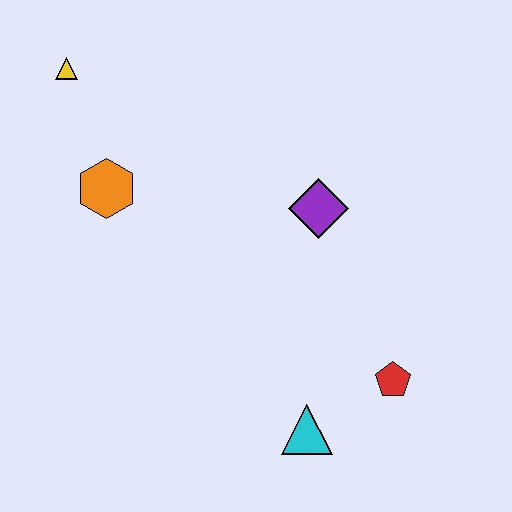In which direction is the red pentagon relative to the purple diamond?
The red pentagon is below the purple diamond.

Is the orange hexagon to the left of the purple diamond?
Yes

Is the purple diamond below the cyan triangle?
No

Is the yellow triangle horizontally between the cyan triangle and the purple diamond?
No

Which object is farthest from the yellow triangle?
The red pentagon is farthest from the yellow triangle.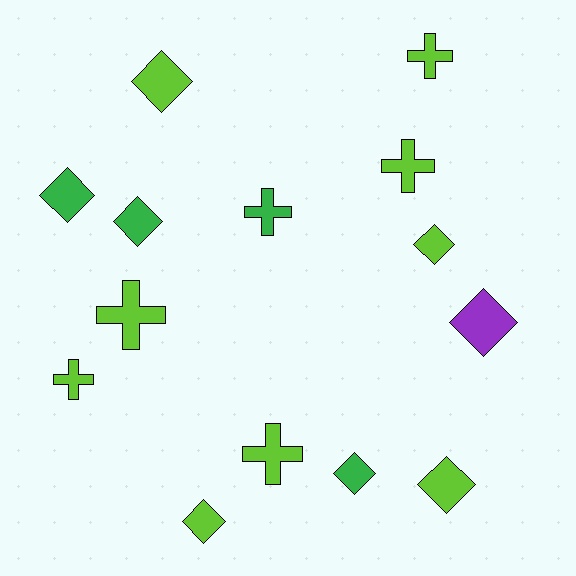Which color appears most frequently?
Lime, with 9 objects.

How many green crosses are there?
There is 1 green cross.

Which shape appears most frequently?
Diamond, with 8 objects.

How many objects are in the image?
There are 14 objects.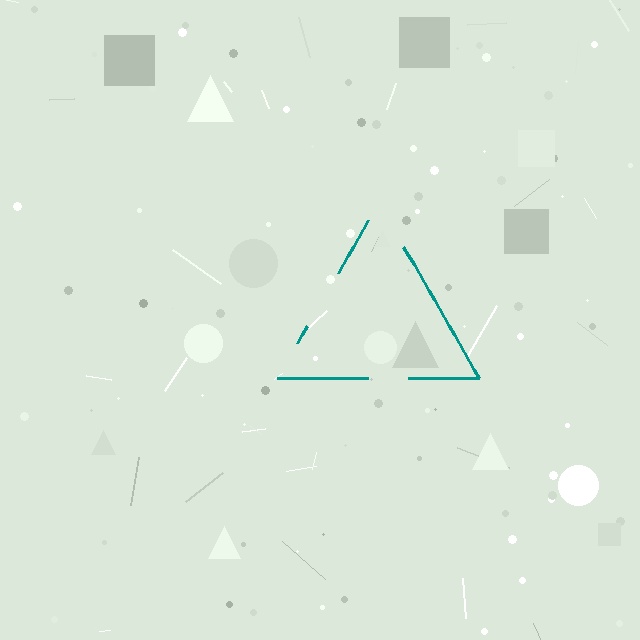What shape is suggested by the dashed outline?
The dashed outline suggests a triangle.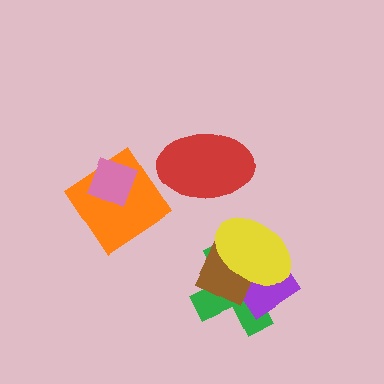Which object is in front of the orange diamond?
The pink diamond is in front of the orange diamond.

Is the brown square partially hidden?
Yes, it is partially covered by another shape.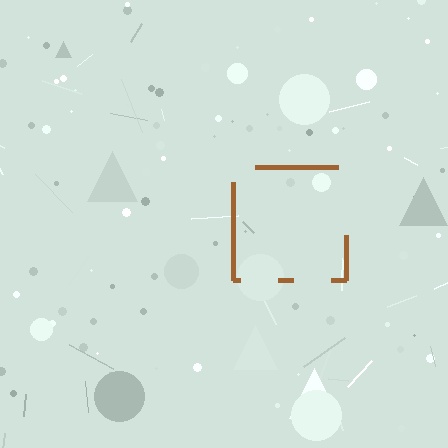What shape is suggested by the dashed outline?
The dashed outline suggests a square.